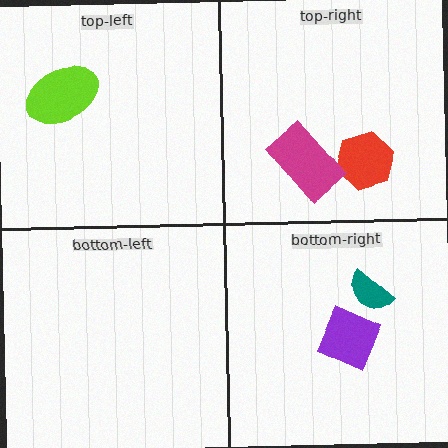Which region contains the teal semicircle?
The bottom-right region.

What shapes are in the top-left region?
The lime ellipse.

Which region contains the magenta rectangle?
The top-right region.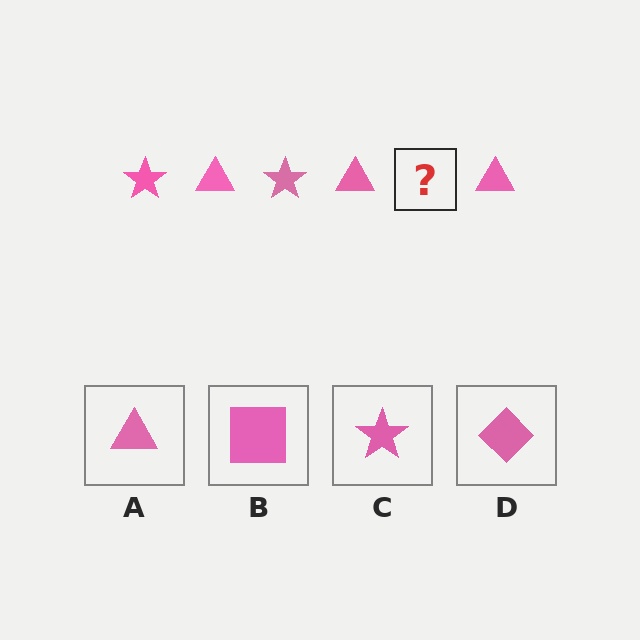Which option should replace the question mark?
Option C.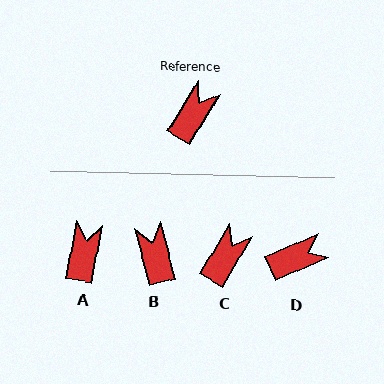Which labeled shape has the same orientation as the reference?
C.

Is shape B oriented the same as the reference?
No, it is off by about 46 degrees.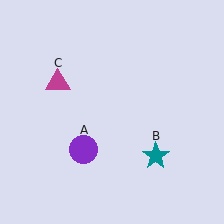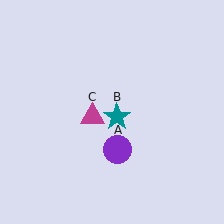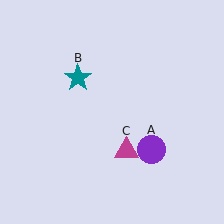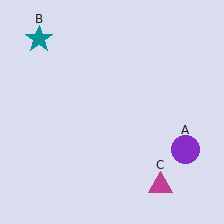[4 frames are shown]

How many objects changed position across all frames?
3 objects changed position: purple circle (object A), teal star (object B), magenta triangle (object C).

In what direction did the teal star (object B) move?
The teal star (object B) moved up and to the left.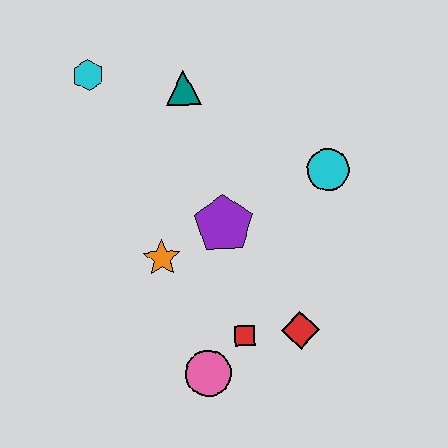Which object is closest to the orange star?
The purple pentagon is closest to the orange star.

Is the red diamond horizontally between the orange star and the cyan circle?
Yes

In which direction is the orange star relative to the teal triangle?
The orange star is below the teal triangle.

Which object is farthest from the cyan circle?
The cyan hexagon is farthest from the cyan circle.